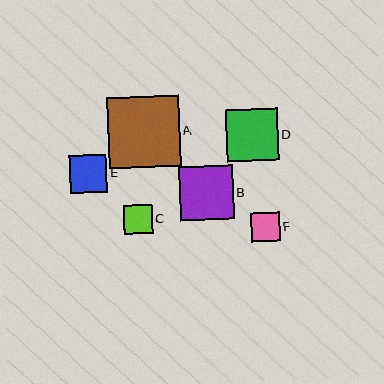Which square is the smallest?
Square F is the smallest with a size of approximately 29 pixels.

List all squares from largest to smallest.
From largest to smallest: A, B, D, E, C, F.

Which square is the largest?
Square A is the largest with a size of approximately 71 pixels.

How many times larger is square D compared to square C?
Square D is approximately 1.8 times the size of square C.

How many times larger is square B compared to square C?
Square B is approximately 1.8 times the size of square C.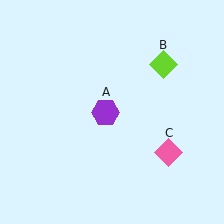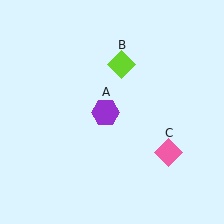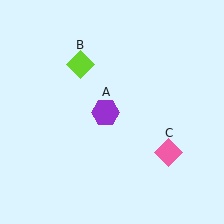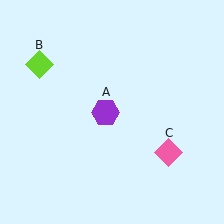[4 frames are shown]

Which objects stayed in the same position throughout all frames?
Purple hexagon (object A) and pink diamond (object C) remained stationary.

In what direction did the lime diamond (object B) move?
The lime diamond (object B) moved left.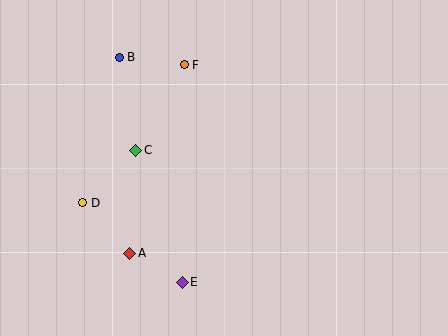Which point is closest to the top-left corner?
Point B is closest to the top-left corner.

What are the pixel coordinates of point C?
Point C is at (136, 150).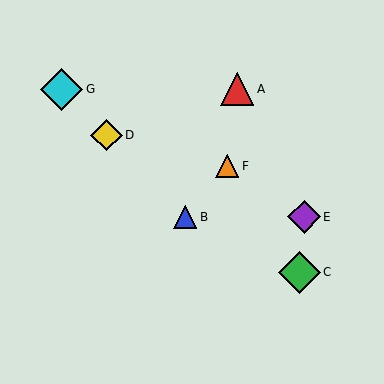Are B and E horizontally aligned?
Yes, both are at y≈217.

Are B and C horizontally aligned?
No, B is at y≈217 and C is at y≈272.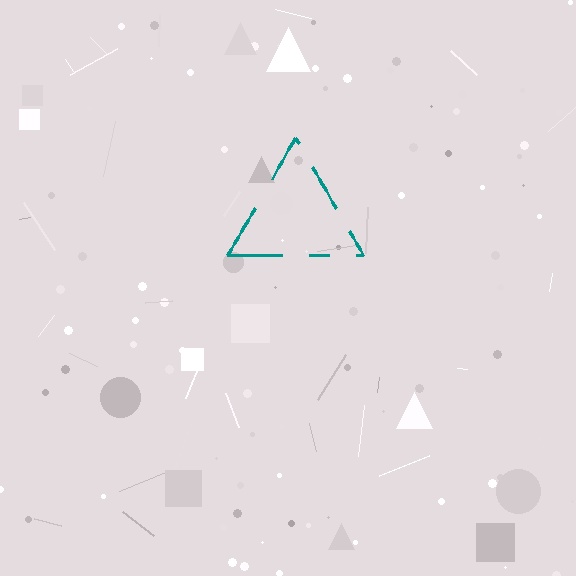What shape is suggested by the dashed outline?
The dashed outline suggests a triangle.